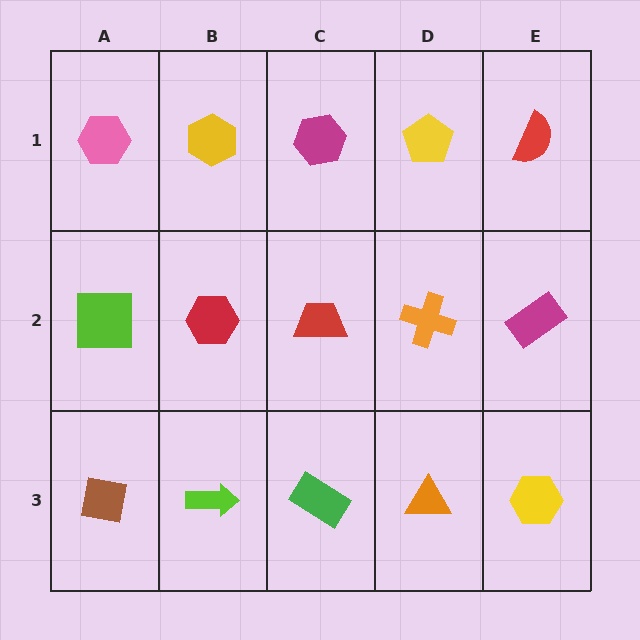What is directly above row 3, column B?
A red hexagon.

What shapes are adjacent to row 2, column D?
A yellow pentagon (row 1, column D), an orange triangle (row 3, column D), a red trapezoid (row 2, column C), a magenta rectangle (row 2, column E).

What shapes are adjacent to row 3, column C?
A red trapezoid (row 2, column C), a lime arrow (row 3, column B), an orange triangle (row 3, column D).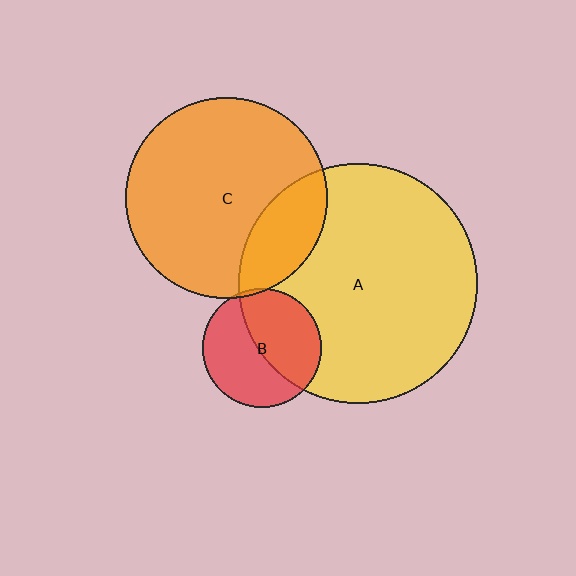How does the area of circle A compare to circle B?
Approximately 4.1 times.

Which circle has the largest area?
Circle A (yellow).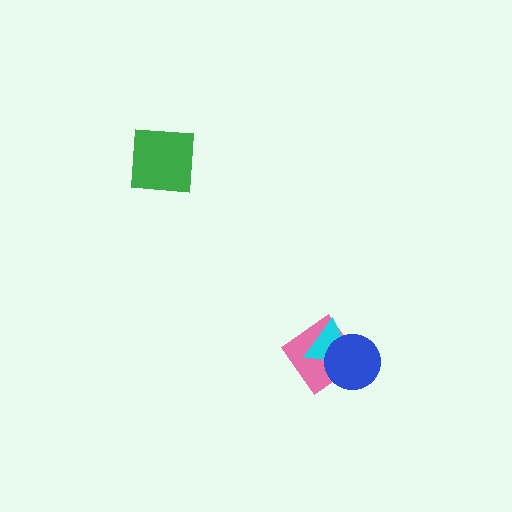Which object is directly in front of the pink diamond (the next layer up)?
The cyan triangle is directly in front of the pink diamond.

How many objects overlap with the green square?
0 objects overlap with the green square.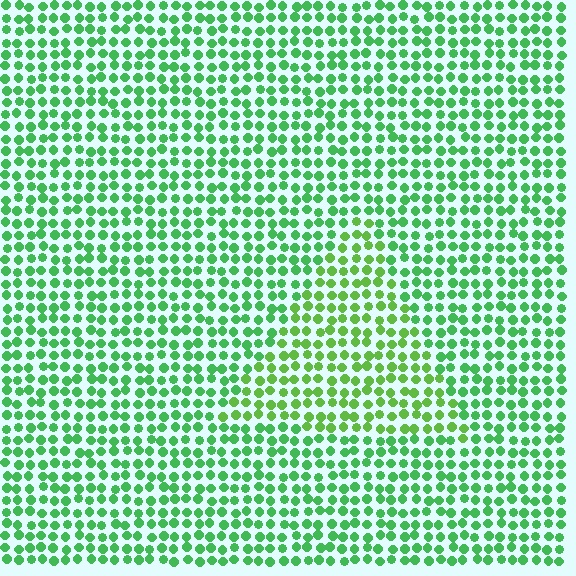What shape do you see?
I see a triangle.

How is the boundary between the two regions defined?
The boundary is defined purely by a slight shift in hue (about 26 degrees). Spacing, size, and orientation are identical on both sides.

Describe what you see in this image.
The image is filled with small green elements in a uniform arrangement. A triangle-shaped region is visible where the elements are tinted to a slightly different hue, forming a subtle color boundary.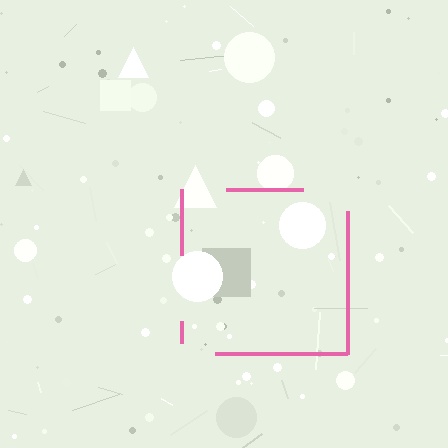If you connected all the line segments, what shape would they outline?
They would outline a square.